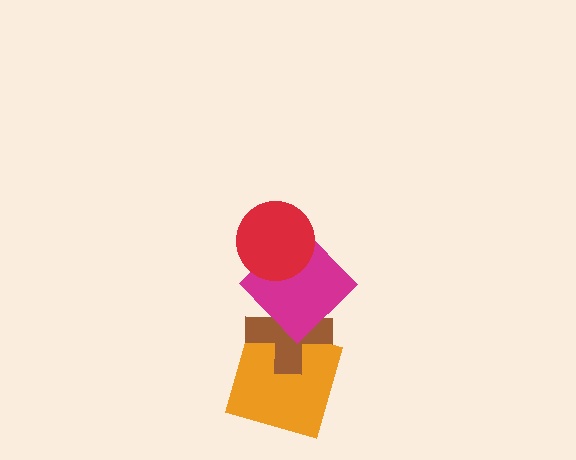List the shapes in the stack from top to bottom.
From top to bottom: the red circle, the magenta diamond, the brown cross, the orange square.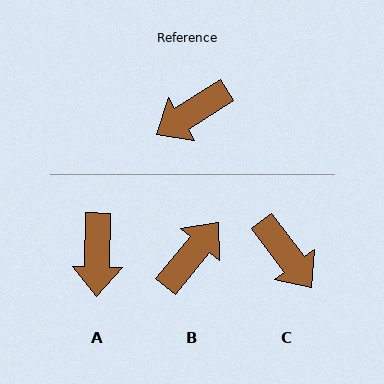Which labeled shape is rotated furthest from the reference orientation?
B, about 161 degrees away.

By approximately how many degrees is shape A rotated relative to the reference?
Approximately 57 degrees counter-clockwise.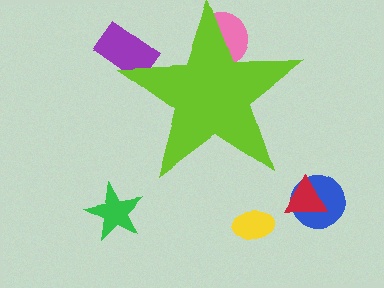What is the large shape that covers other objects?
A lime star.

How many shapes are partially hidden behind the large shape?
2 shapes are partially hidden.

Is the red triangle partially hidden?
No, the red triangle is fully visible.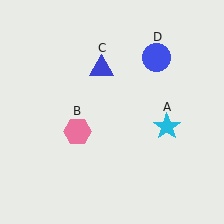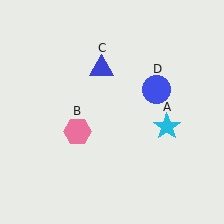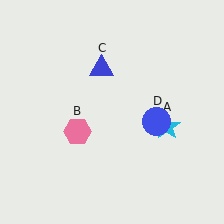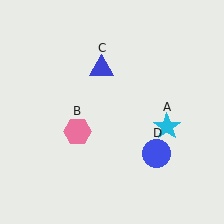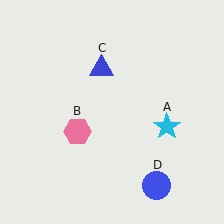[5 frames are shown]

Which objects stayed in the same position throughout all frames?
Cyan star (object A) and pink hexagon (object B) and blue triangle (object C) remained stationary.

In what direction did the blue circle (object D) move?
The blue circle (object D) moved down.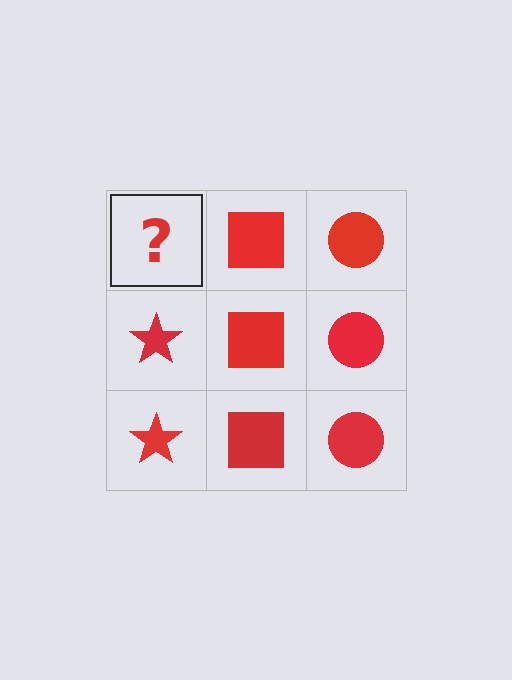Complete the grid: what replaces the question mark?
The question mark should be replaced with a red star.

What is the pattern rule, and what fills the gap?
The rule is that each column has a consistent shape. The gap should be filled with a red star.